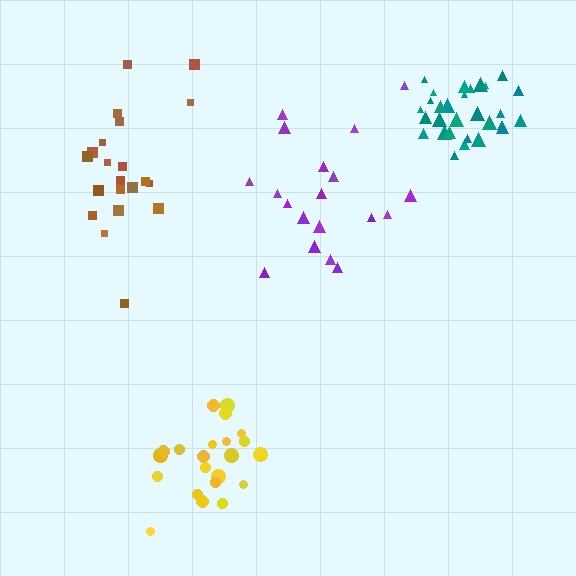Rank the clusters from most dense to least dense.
teal, yellow, brown, purple.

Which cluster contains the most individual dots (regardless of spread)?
Teal (29).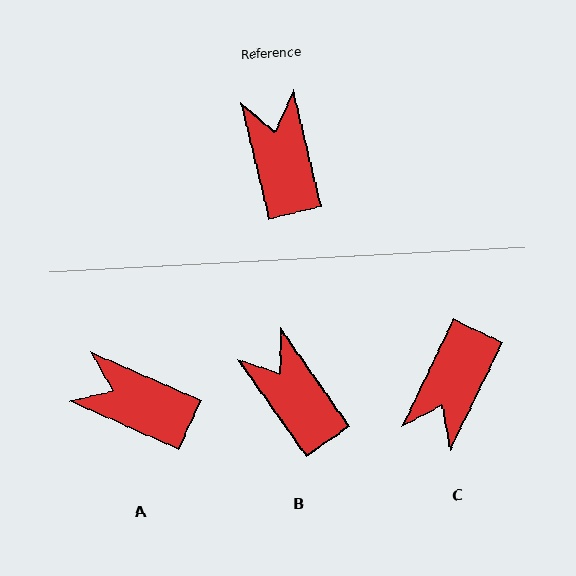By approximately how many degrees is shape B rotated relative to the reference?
Approximately 21 degrees counter-clockwise.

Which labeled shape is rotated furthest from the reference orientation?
C, about 140 degrees away.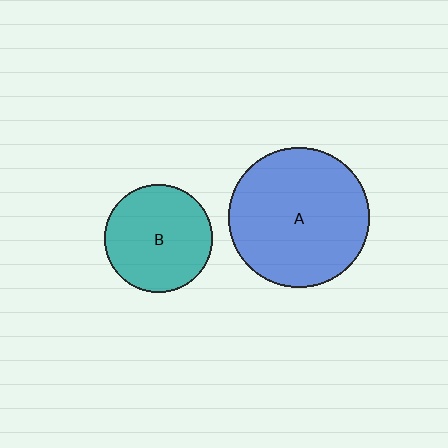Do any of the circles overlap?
No, none of the circles overlap.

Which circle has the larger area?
Circle A (blue).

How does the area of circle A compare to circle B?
Approximately 1.7 times.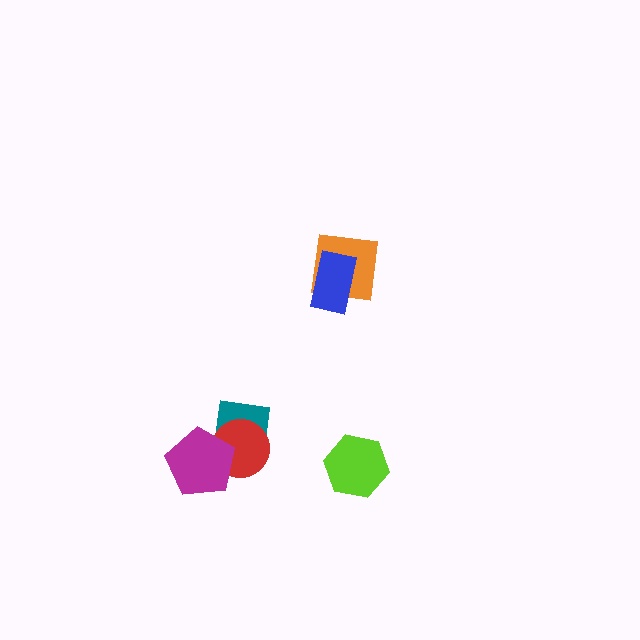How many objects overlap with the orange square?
1 object overlaps with the orange square.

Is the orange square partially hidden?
Yes, it is partially covered by another shape.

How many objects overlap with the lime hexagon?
0 objects overlap with the lime hexagon.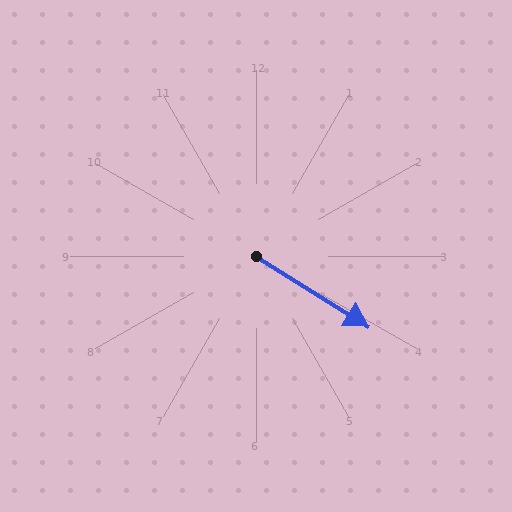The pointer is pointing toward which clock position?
Roughly 4 o'clock.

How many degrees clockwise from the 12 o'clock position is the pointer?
Approximately 122 degrees.